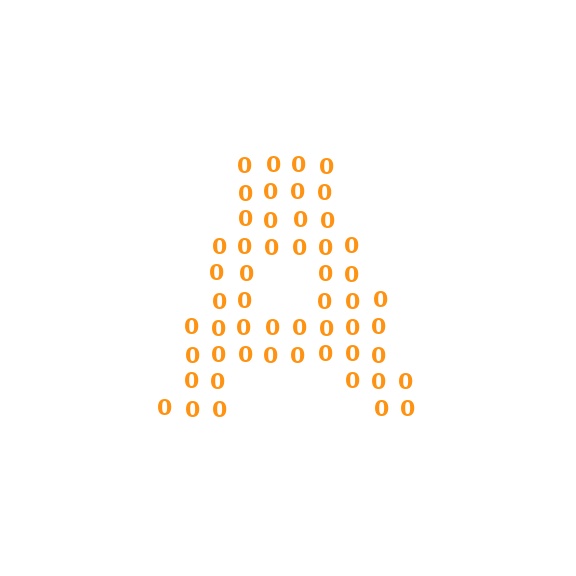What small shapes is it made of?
It is made of small digit 0's.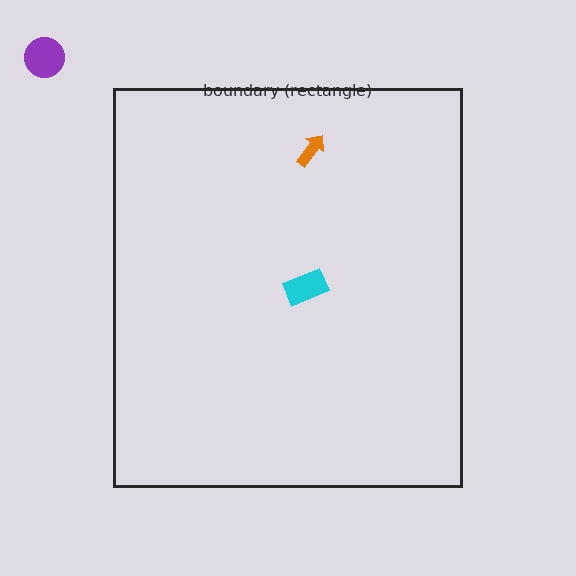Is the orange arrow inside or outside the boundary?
Inside.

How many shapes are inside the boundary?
2 inside, 1 outside.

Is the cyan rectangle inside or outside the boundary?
Inside.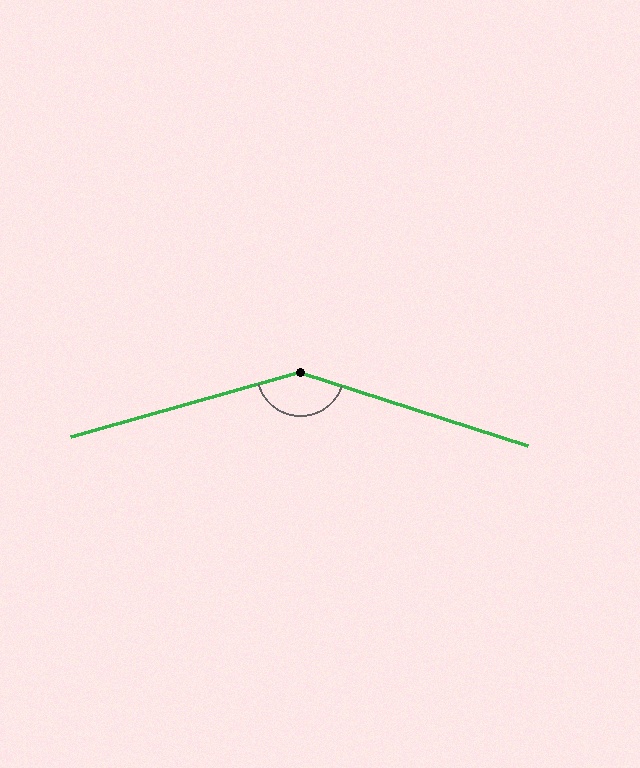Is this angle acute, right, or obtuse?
It is obtuse.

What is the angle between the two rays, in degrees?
Approximately 146 degrees.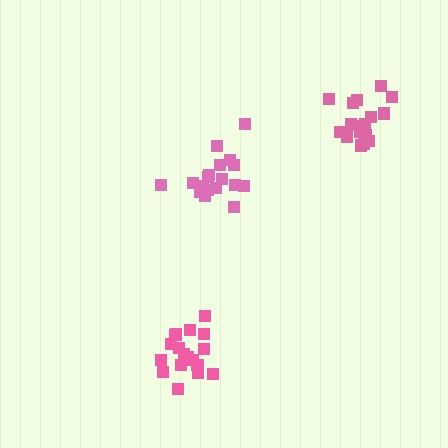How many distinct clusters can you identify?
There are 3 distinct clusters.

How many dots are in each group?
Group 1: 18 dots, Group 2: 19 dots, Group 3: 18 dots (55 total).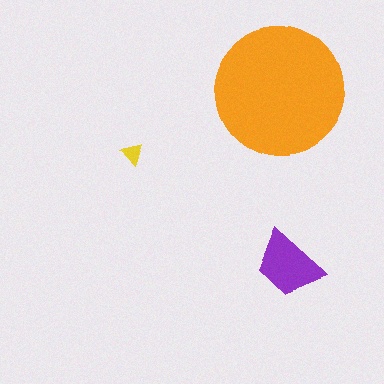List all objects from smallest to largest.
The yellow triangle, the purple trapezoid, the orange circle.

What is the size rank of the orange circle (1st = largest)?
1st.